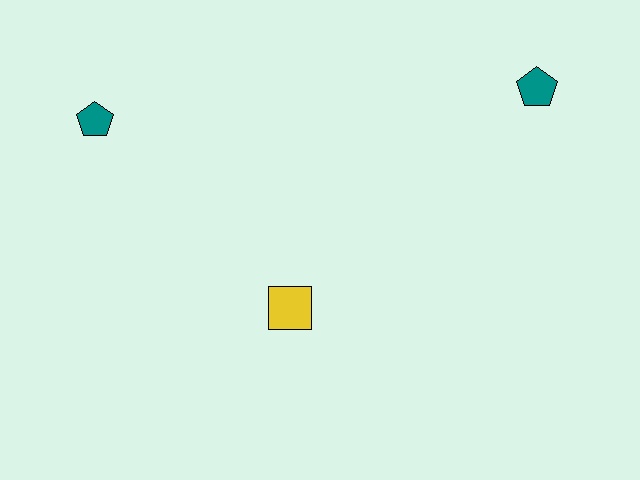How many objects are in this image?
There are 3 objects.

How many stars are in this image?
There are no stars.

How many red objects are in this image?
There are no red objects.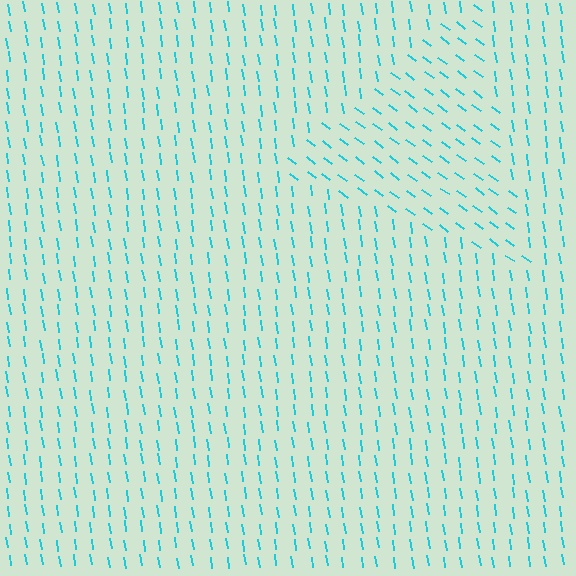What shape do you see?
I see a triangle.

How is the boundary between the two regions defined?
The boundary is defined purely by a change in line orientation (approximately 45 degrees difference). All lines are the same color and thickness.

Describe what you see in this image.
The image is filled with small cyan line segments. A triangle region in the image has lines oriented differently from the surrounding lines, creating a visible texture boundary.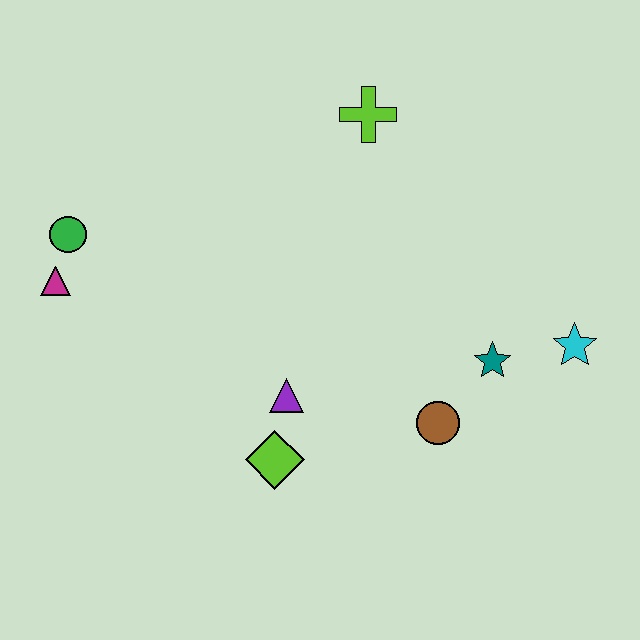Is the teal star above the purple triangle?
Yes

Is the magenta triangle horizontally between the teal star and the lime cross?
No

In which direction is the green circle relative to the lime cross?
The green circle is to the left of the lime cross.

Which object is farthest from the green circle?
The cyan star is farthest from the green circle.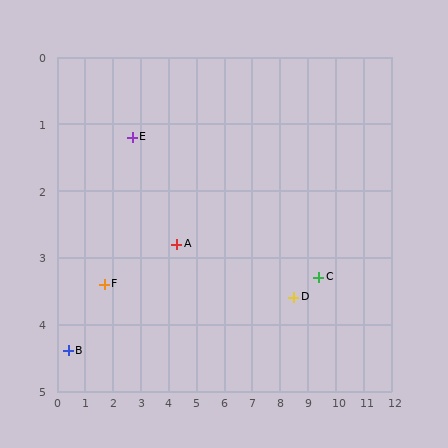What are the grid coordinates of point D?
Point D is at approximately (8.5, 3.6).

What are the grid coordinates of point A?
Point A is at approximately (4.3, 2.8).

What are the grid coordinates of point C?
Point C is at approximately (9.4, 3.3).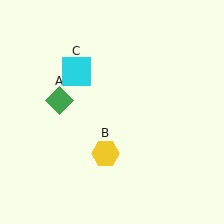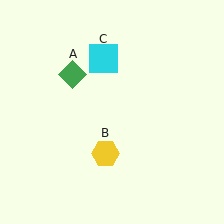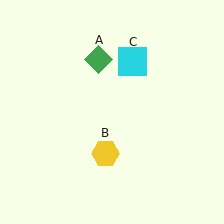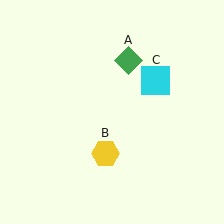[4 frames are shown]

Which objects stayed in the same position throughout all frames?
Yellow hexagon (object B) remained stationary.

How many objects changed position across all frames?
2 objects changed position: green diamond (object A), cyan square (object C).